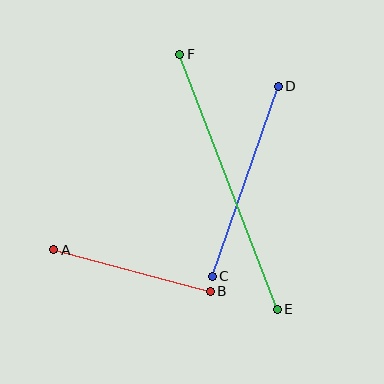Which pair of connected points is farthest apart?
Points E and F are farthest apart.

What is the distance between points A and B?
The distance is approximately 162 pixels.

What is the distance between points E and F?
The distance is approximately 273 pixels.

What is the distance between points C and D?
The distance is approximately 201 pixels.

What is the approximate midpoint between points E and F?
The midpoint is at approximately (228, 182) pixels.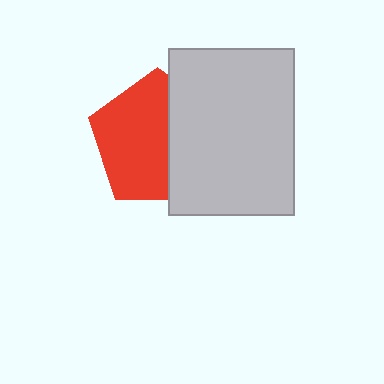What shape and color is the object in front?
The object in front is a light gray rectangle.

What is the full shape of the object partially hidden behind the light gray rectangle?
The partially hidden object is a red pentagon.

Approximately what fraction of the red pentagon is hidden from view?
Roughly 40% of the red pentagon is hidden behind the light gray rectangle.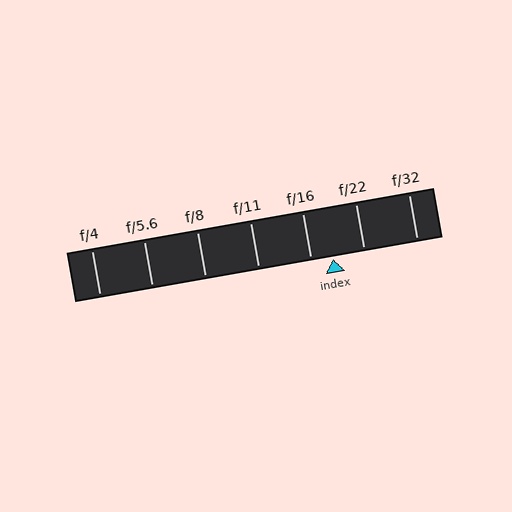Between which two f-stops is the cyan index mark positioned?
The index mark is between f/16 and f/22.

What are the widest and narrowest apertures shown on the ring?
The widest aperture shown is f/4 and the narrowest is f/32.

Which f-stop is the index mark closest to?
The index mark is closest to f/16.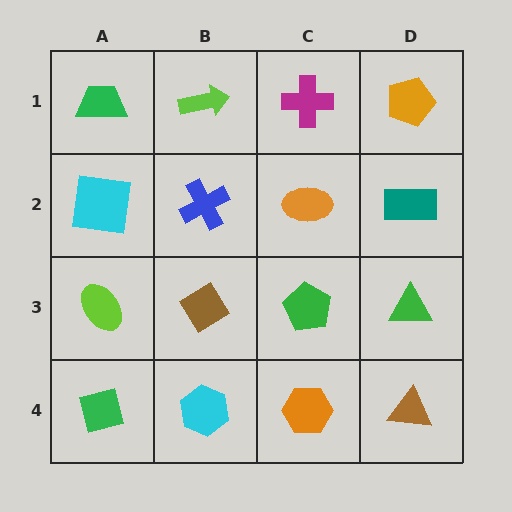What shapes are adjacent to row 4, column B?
A brown diamond (row 3, column B), a green square (row 4, column A), an orange hexagon (row 4, column C).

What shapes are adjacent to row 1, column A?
A cyan square (row 2, column A), a lime arrow (row 1, column B).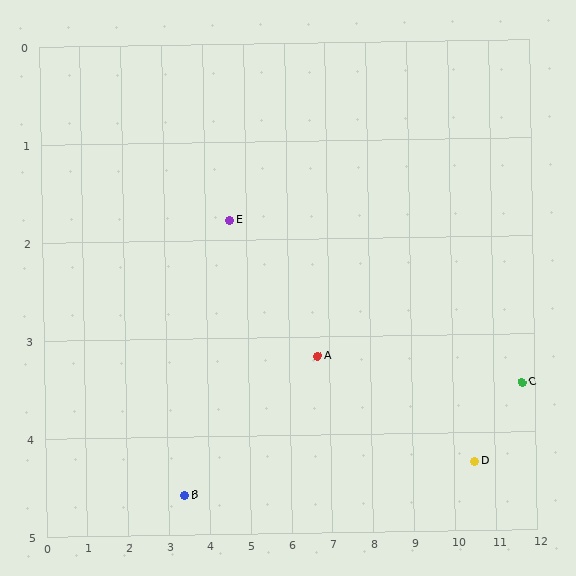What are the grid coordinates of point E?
Point E is at approximately (4.6, 1.8).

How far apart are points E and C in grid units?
Points E and C are about 7.3 grid units apart.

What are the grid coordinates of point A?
Point A is at approximately (6.7, 3.2).